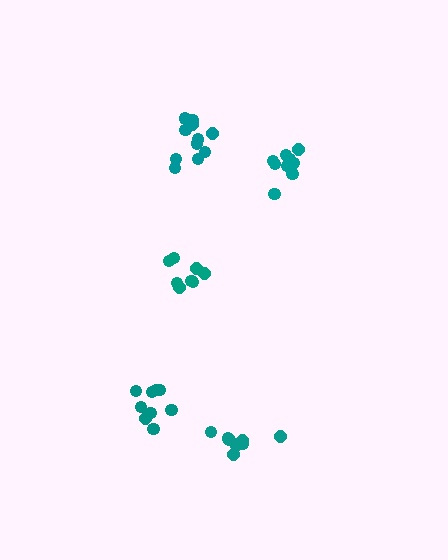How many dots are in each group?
Group 1: 12 dots, Group 2: 8 dots, Group 3: 8 dots, Group 4: 10 dots, Group 5: 9 dots (47 total).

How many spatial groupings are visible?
There are 5 spatial groupings.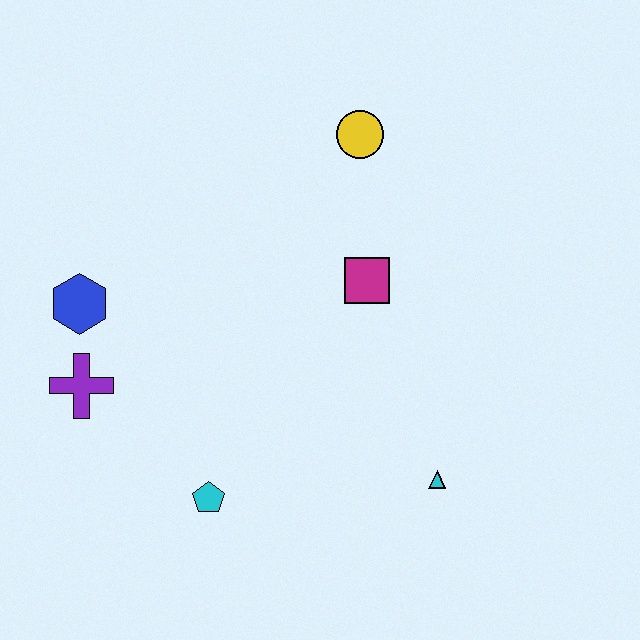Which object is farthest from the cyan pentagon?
The yellow circle is farthest from the cyan pentagon.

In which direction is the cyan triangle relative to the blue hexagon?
The cyan triangle is to the right of the blue hexagon.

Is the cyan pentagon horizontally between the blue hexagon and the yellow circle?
Yes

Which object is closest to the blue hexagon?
The purple cross is closest to the blue hexagon.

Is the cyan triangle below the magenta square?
Yes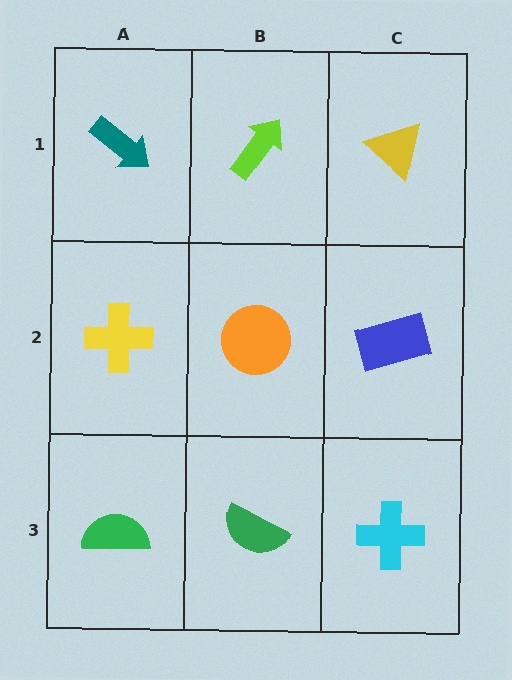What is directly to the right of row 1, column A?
A lime arrow.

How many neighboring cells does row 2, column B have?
4.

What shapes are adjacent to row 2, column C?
A yellow triangle (row 1, column C), a cyan cross (row 3, column C), an orange circle (row 2, column B).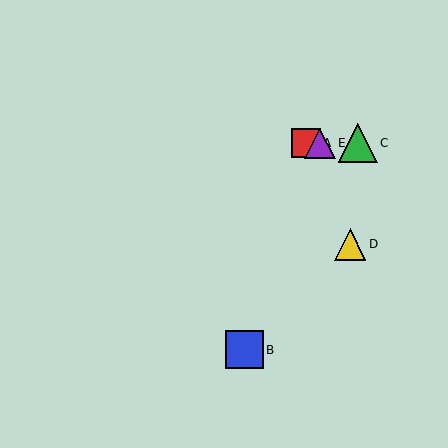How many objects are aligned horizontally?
3 objects (A, C, E) are aligned horizontally.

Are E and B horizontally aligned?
No, E is at y≈143 and B is at y≈350.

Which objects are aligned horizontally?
Objects A, C, E are aligned horizontally.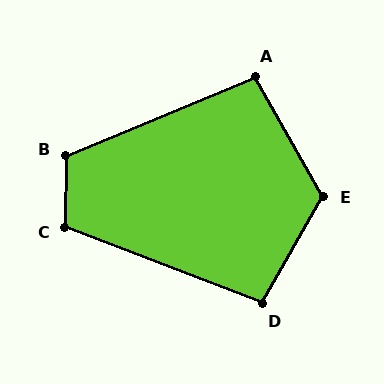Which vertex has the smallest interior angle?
A, at approximately 97 degrees.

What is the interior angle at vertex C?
Approximately 111 degrees (obtuse).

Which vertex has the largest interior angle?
E, at approximately 120 degrees.